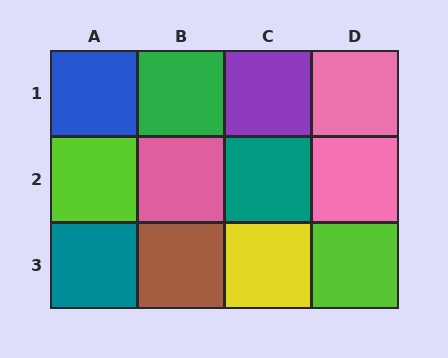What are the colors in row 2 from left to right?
Lime, pink, teal, pink.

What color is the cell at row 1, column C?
Purple.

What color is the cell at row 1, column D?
Pink.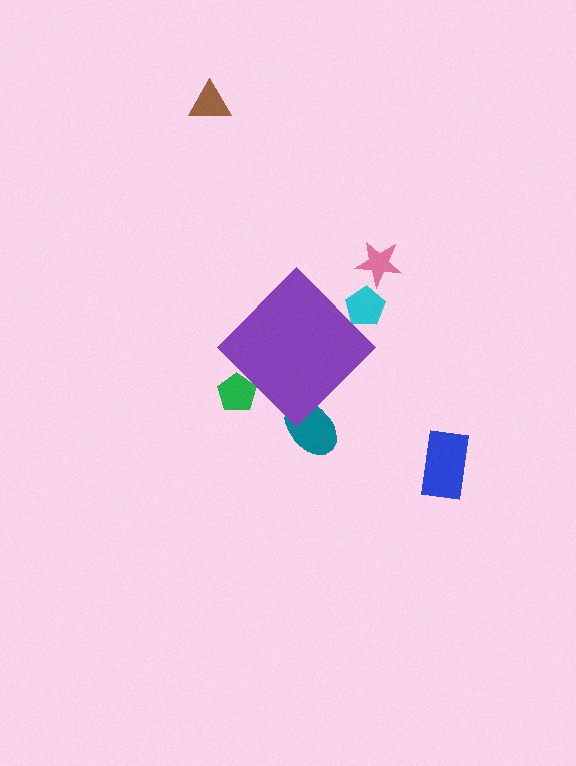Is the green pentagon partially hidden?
Yes, the green pentagon is partially hidden behind the purple diamond.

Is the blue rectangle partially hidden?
No, the blue rectangle is fully visible.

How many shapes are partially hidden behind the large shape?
3 shapes are partially hidden.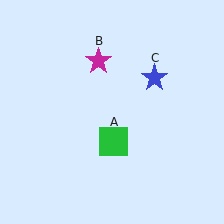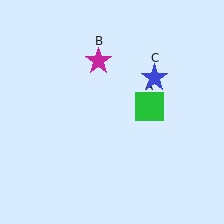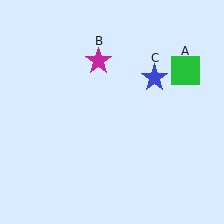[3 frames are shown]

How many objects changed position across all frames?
1 object changed position: green square (object A).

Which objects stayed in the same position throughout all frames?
Magenta star (object B) and blue star (object C) remained stationary.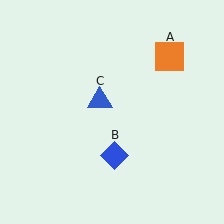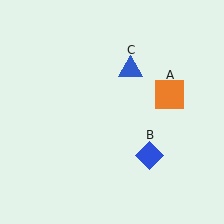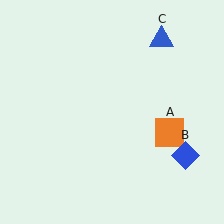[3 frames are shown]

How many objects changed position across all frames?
3 objects changed position: orange square (object A), blue diamond (object B), blue triangle (object C).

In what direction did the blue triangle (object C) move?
The blue triangle (object C) moved up and to the right.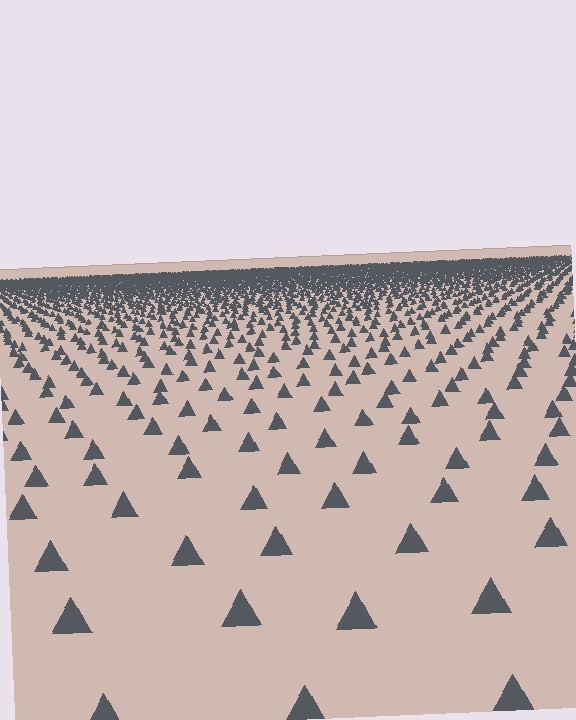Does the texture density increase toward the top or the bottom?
Density increases toward the top.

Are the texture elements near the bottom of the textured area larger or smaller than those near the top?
Larger. Near the bottom, elements are closer to the viewer and appear at a bigger on-screen size.